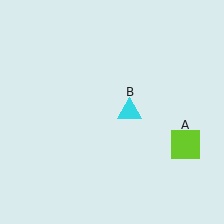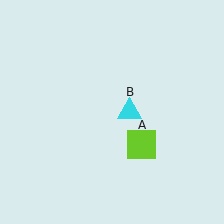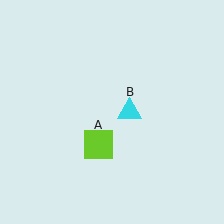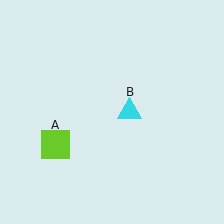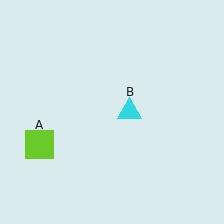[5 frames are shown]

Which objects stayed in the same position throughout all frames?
Cyan triangle (object B) remained stationary.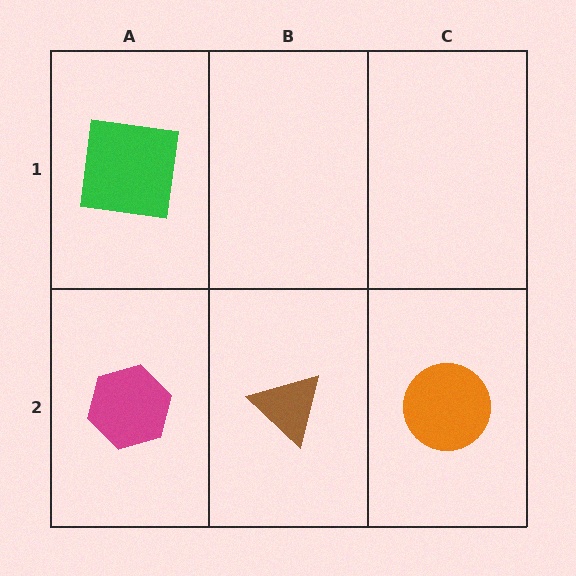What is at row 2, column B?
A brown triangle.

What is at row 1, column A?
A green square.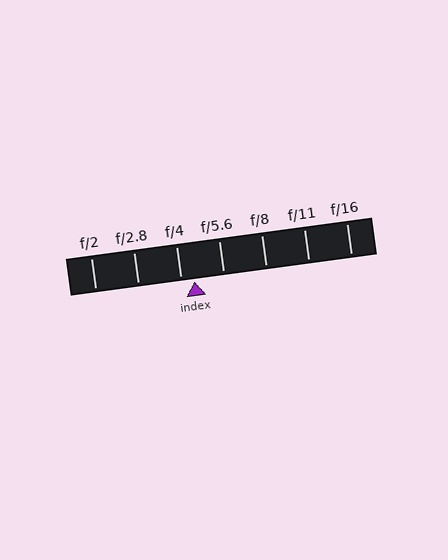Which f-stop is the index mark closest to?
The index mark is closest to f/4.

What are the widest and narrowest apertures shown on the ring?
The widest aperture shown is f/2 and the narrowest is f/16.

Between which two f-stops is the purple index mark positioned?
The index mark is between f/4 and f/5.6.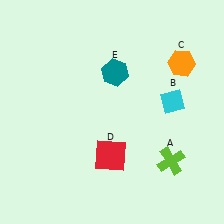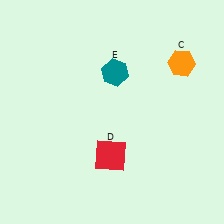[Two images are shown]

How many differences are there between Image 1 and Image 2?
There are 2 differences between the two images.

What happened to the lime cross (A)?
The lime cross (A) was removed in Image 2. It was in the bottom-right area of Image 1.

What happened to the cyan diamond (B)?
The cyan diamond (B) was removed in Image 2. It was in the top-right area of Image 1.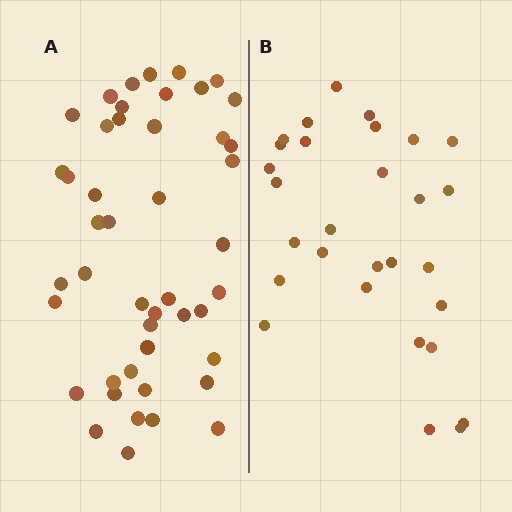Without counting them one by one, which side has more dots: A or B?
Region A (the left region) has more dots.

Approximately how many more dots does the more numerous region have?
Region A has approximately 15 more dots than region B.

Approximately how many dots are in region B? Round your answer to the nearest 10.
About 30 dots. (The exact count is 29, which rounds to 30.)